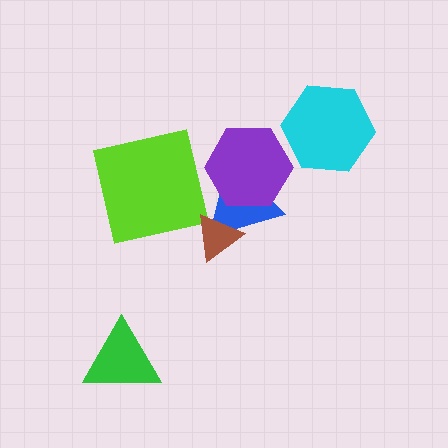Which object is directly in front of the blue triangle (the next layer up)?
The purple hexagon is directly in front of the blue triangle.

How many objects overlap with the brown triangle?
1 object overlaps with the brown triangle.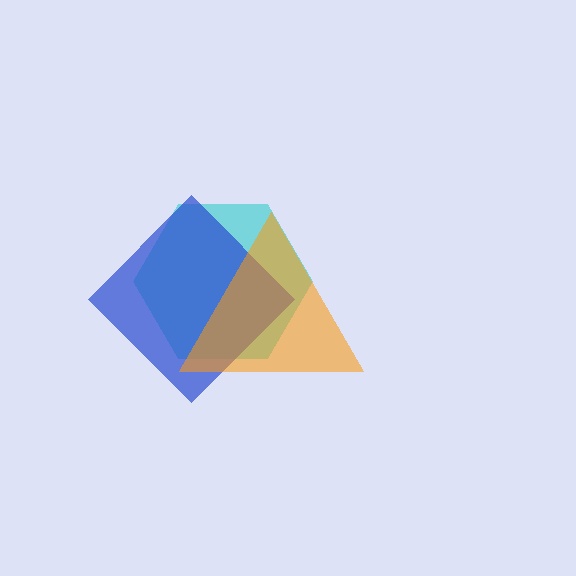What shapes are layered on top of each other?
The layered shapes are: a cyan hexagon, a blue diamond, an orange triangle.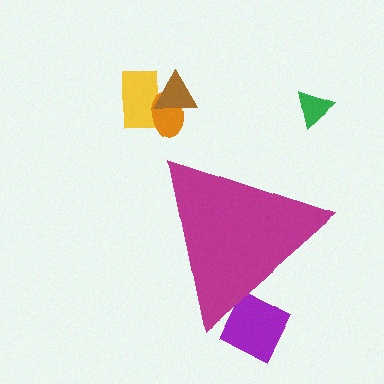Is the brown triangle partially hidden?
No, the brown triangle is fully visible.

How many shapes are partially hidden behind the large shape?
1 shape is partially hidden.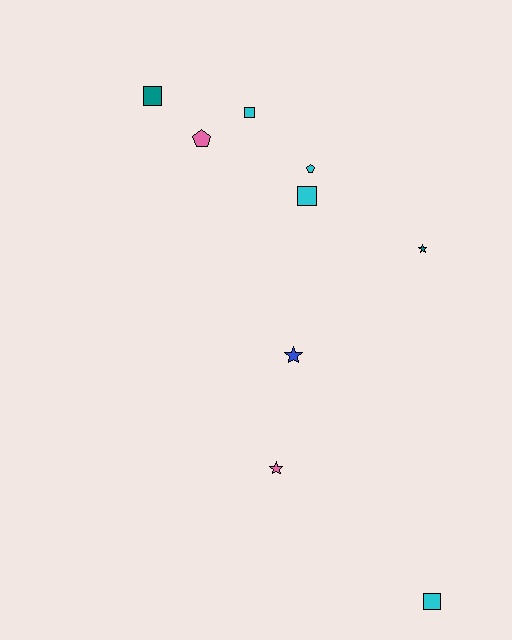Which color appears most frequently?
Cyan, with 4 objects.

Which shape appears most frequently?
Square, with 4 objects.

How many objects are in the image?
There are 9 objects.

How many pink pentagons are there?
There is 1 pink pentagon.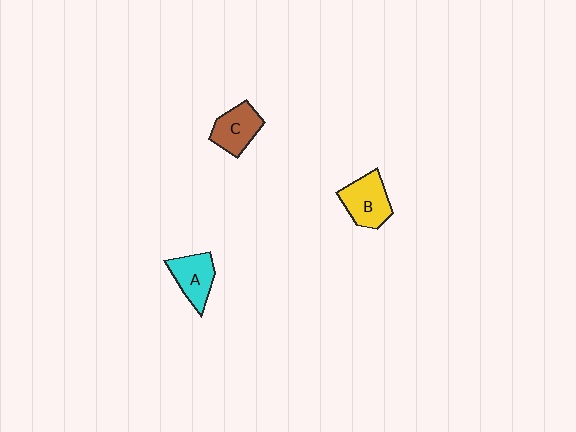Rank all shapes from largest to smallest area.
From largest to smallest: B (yellow), A (cyan), C (brown).